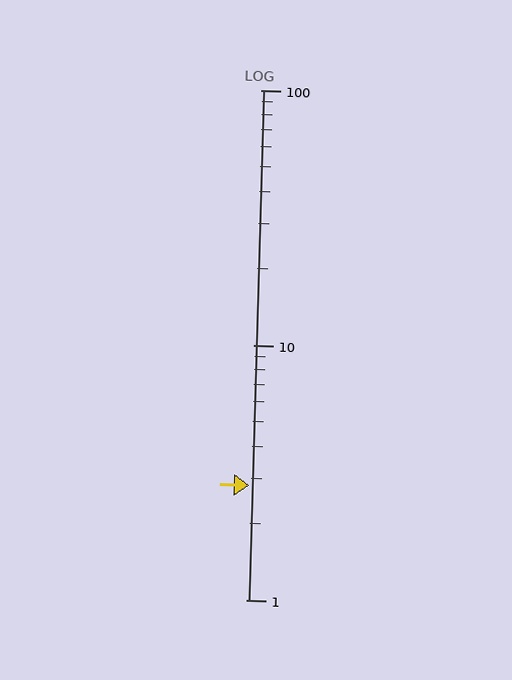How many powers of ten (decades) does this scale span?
The scale spans 2 decades, from 1 to 100.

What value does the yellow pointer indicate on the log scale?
The pointer indicates approximately 2.8.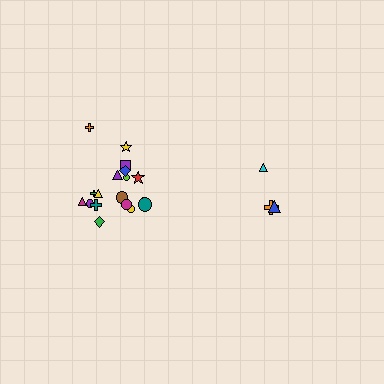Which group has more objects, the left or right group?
The left group.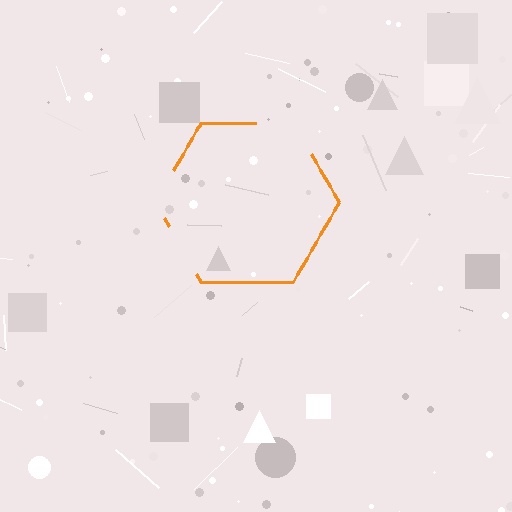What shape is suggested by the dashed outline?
The dashed outline suggests a hexagon.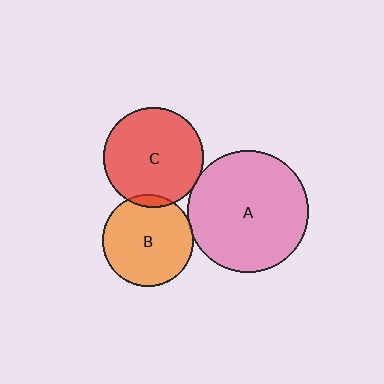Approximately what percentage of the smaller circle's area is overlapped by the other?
Approximately 5%.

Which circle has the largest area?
Circle A (pink).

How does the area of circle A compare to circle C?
Approximately 1.5 times.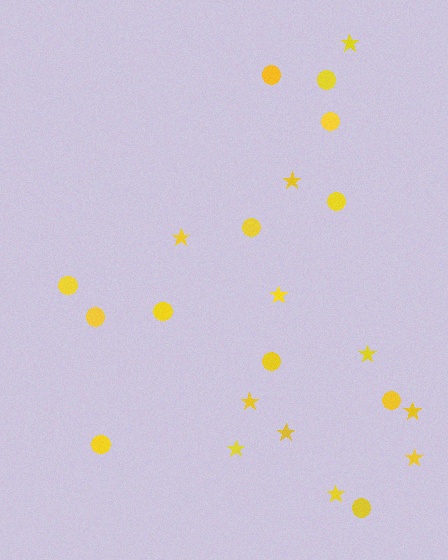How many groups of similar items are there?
There are 2 groups: one group of circles (12) and one group of stars (11).